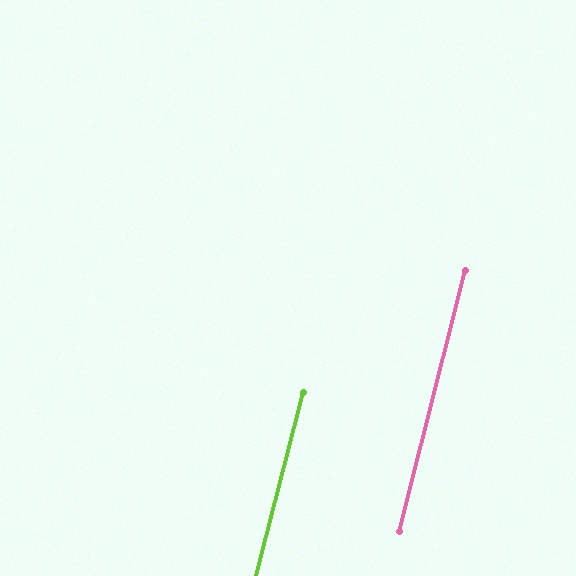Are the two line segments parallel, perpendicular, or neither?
Parallel — their directions differ by only 0.3°.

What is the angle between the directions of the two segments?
Approximately 0 degrees.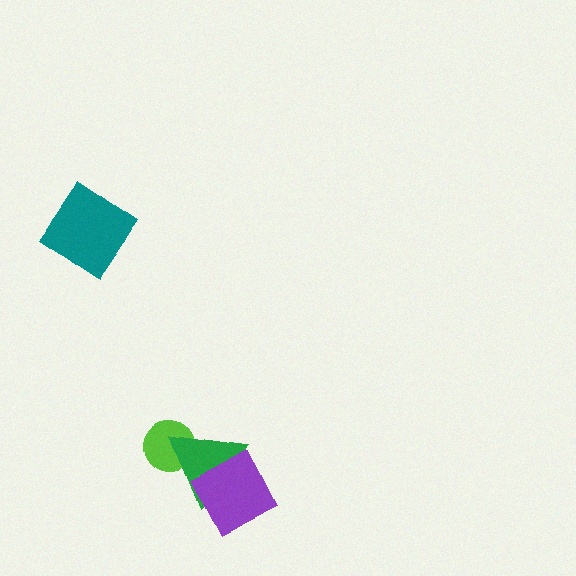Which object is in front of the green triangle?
The purple diamond is in front of the green triangle.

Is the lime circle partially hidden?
Yes, it is partially covered by another shape.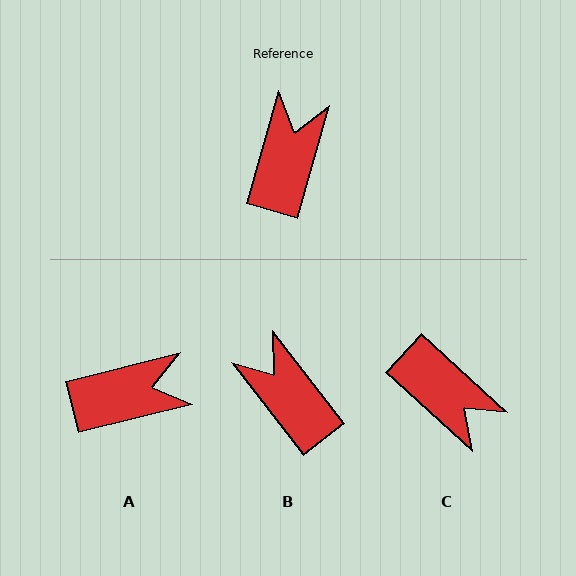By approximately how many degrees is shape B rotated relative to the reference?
Approximately 54 degrees counter-clockwise.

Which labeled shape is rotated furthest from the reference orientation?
C, about 116 degrees away.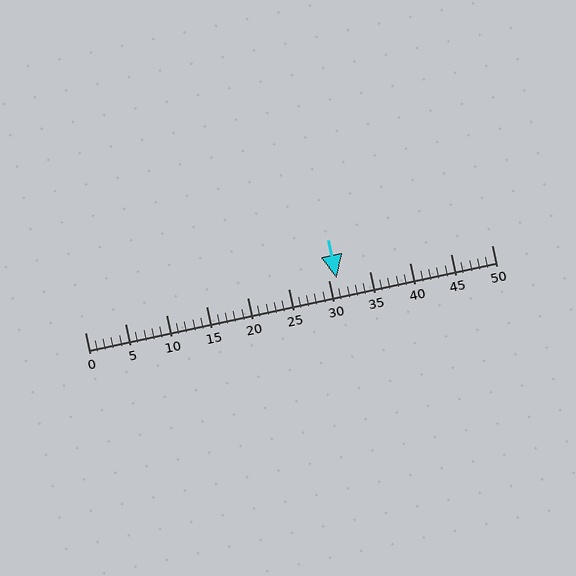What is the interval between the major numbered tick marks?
The major tick marks are spaced 5 units apart.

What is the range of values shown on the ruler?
The ruler shows values from 0 to 50.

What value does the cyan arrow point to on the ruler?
The cyan arrow points to approximately 31.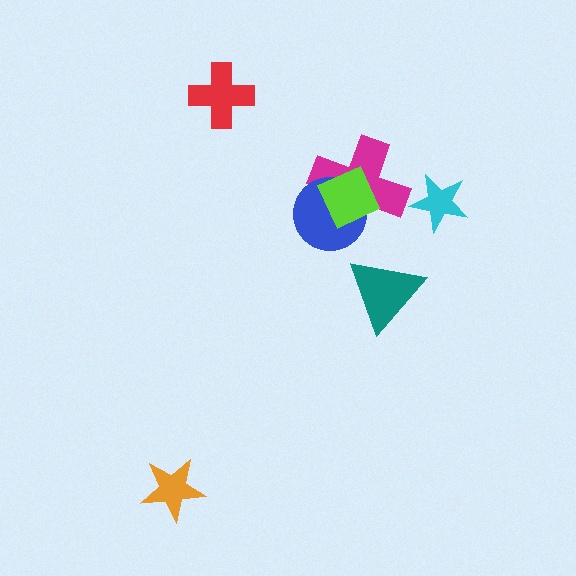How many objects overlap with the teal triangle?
0 objects overlap with the teal triangle.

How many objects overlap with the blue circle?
2 objects overlap with the blue circle.